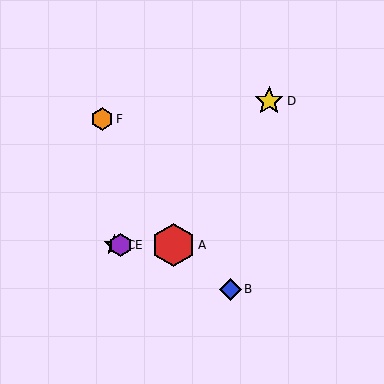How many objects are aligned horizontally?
3 objects (A, C, E) are aligned horizontally.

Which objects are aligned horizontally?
Objects A, C, E are aligned horizontally.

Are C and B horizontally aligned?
No, C is at y≈245 and B is at y≈289.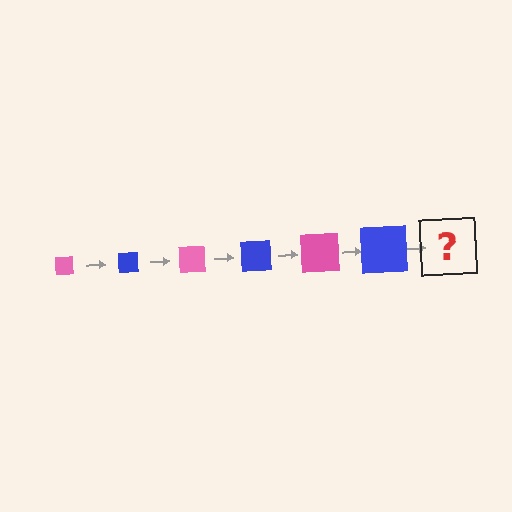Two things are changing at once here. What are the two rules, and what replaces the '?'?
The two rules are that the square grows larger each step and the color cycles through pink and blue. The '?' should be a pink square, larger than the previous one.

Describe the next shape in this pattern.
It should be a pink square, larger than the previous one.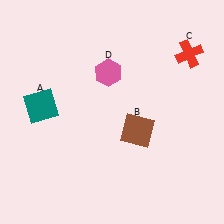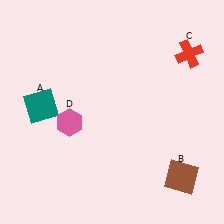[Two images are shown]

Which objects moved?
The objects that moved are: the brown square (B), the pink hexagon (D).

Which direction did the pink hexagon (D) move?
The pink hexagon (D) moved down.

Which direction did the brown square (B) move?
The brown square (B) moved down.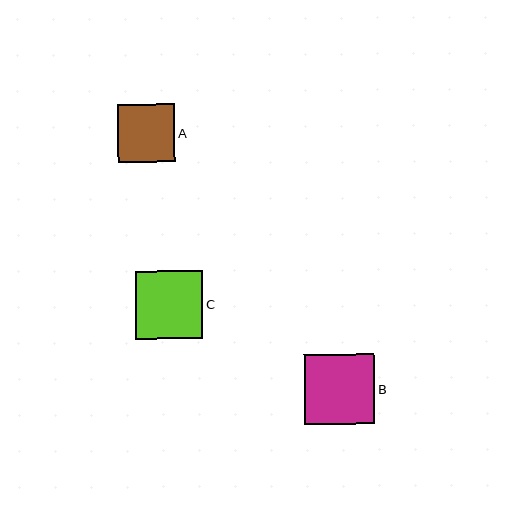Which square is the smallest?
Square A is the smallest with a size of approximately 58 pixels.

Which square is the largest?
Square B is the largest with a size of approximately 70 pixels.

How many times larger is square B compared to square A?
Square B is approximately 1.2 times the size of square A.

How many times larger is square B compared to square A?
Square B is approximately 1.2 times the size of square A.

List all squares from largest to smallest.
From largest to smallest: B, C, A.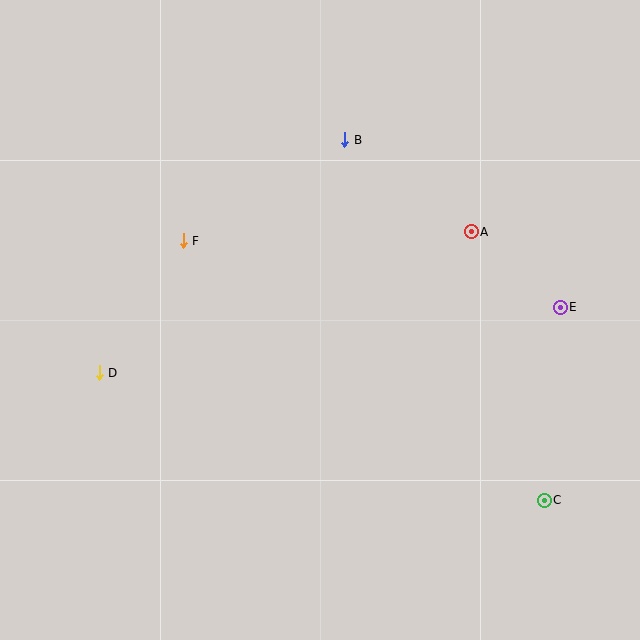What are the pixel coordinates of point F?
Point F is at (183, 241).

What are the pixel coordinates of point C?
Point C is at (544, 500).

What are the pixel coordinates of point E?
Point E is at (560, 307).